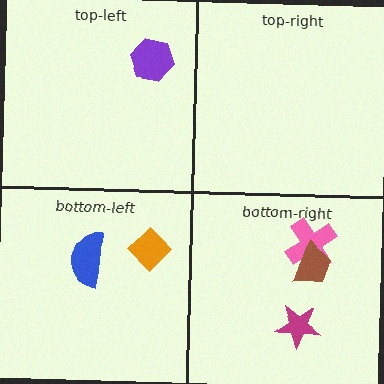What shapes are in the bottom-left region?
The orange diamond, the blue semicircle.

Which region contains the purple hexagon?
The top-left region.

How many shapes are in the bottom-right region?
3.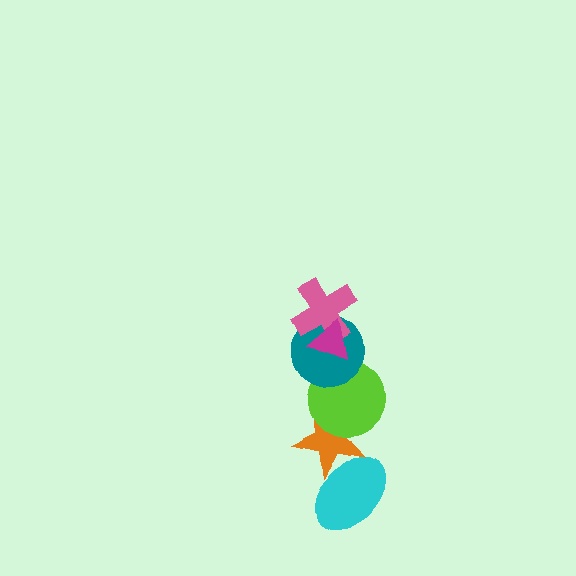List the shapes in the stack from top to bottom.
From top to bottom: the magenta triangle, the pink cross, the teal circle, the lime circle, the orange star, the cyan ellipse.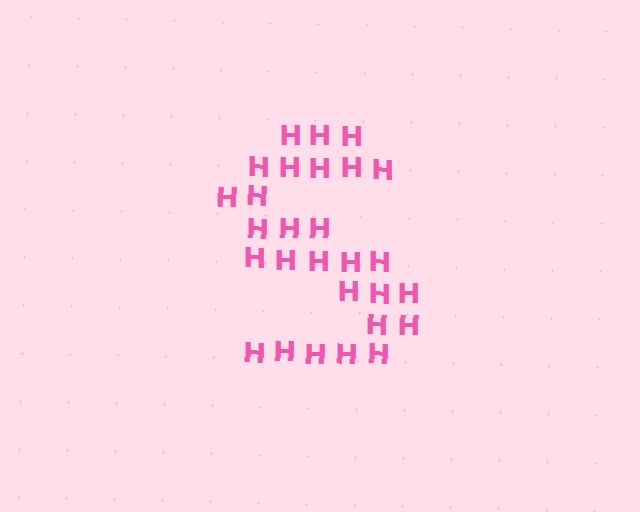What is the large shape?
The large shape is the letter S.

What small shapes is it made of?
It is made of small letter H's.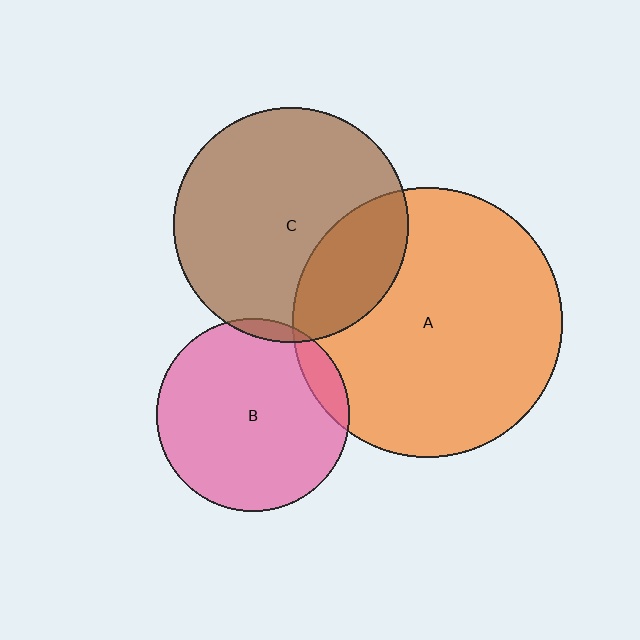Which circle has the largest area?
Circle A (orange).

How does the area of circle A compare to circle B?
Approximately 2.0 times.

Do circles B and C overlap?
Yes.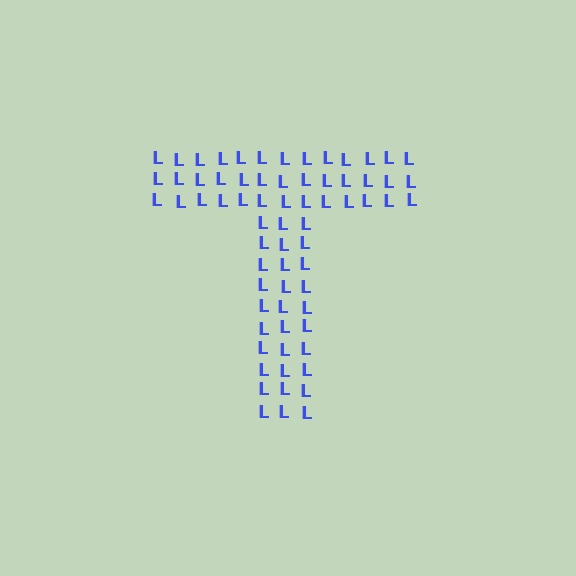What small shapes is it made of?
It is made of small letter L's.